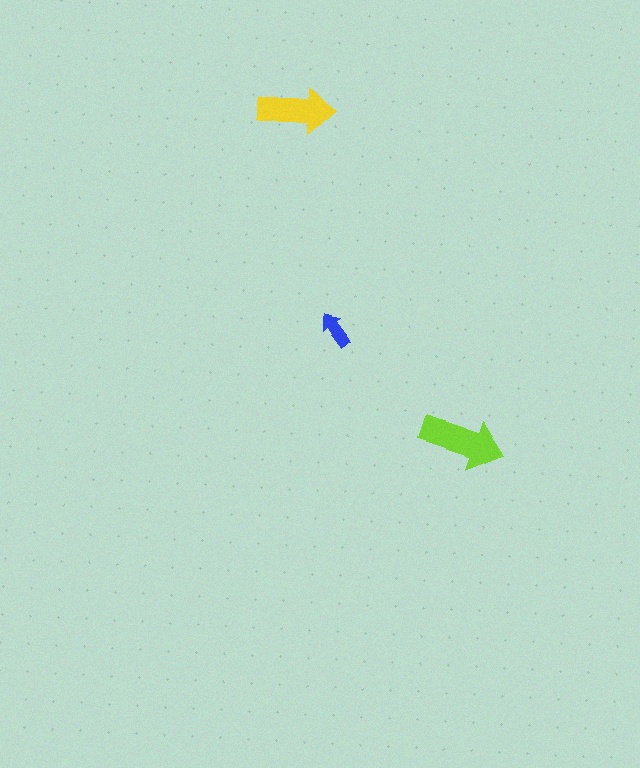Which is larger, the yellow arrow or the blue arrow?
The yellow one.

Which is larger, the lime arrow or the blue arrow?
The lime one.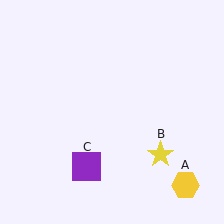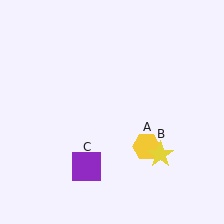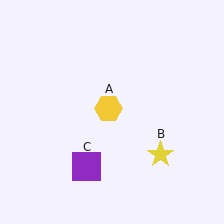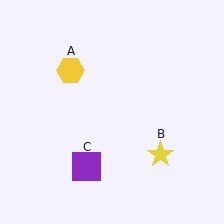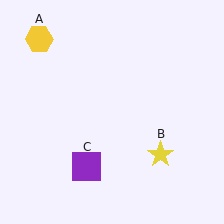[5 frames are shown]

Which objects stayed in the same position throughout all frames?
Yellow star (object B) and purple square (object C) remained stationary.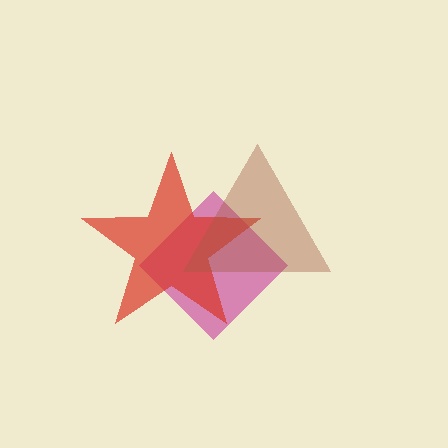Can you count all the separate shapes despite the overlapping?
Yes, there are 3 separate shapes.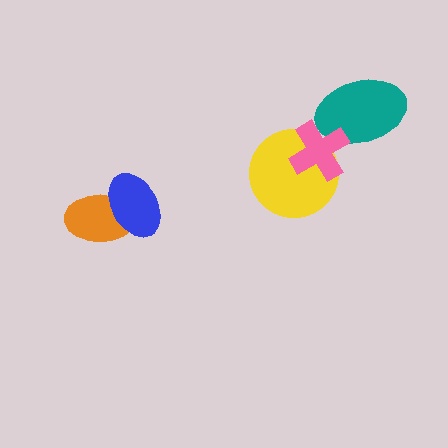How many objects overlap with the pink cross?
2 objects overlap with the pink cross.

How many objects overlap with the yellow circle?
1 object overlaps with the yellow circle.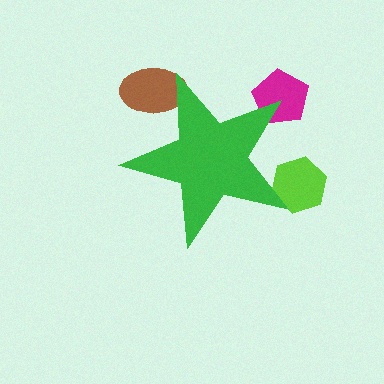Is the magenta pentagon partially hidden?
Yes, the magenta pentagon is partially hidden behind the green star.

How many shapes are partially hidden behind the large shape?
3 shapes are partially hidden.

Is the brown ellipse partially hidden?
Yes, the brown ellipse is partially hidden behind the green star.